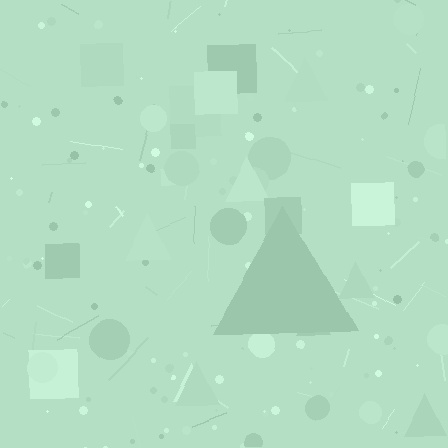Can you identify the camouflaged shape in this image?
The camouflaged shape is a triangle.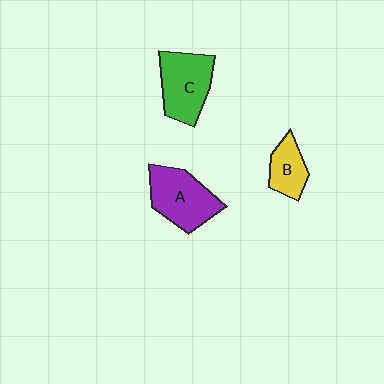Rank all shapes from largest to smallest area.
From largest to smallest: A (purple), C (green), B (yellow).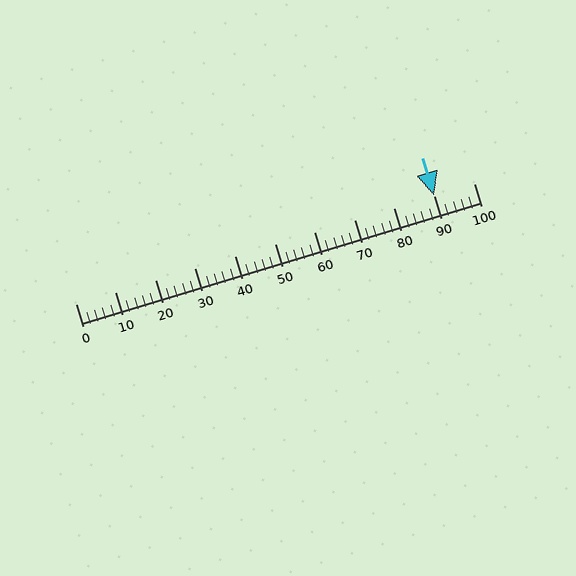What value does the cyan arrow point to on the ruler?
The cyan arrow points to approximately 90.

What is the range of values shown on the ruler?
The ruler shows values from 0 to 100.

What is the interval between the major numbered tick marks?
The major tick marks are spaced 10 units apart.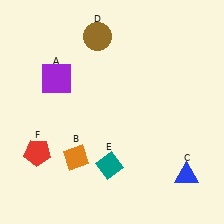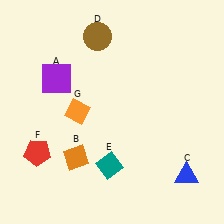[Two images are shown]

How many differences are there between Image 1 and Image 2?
There is 1 difference between the two images.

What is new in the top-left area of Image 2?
An orange diamond (G) was added in the top-left area of Image 2.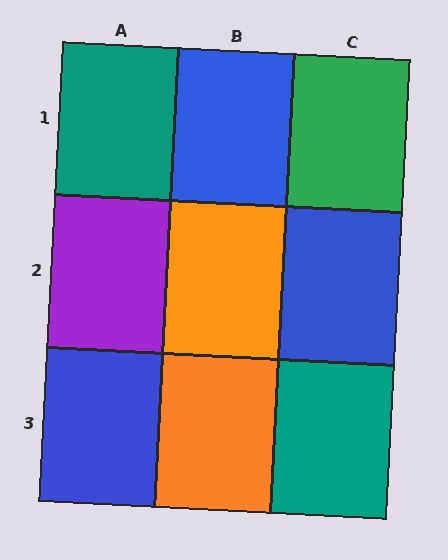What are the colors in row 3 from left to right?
Blue, orange, teal.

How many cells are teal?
2 cells are teal.